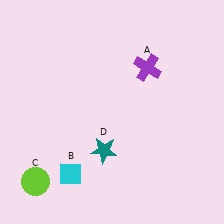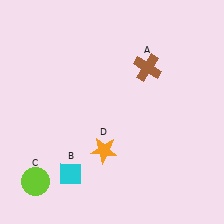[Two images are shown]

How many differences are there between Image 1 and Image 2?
There are 2 differences between the two images.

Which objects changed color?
A changed from purple to brown. D changed from teal to orange.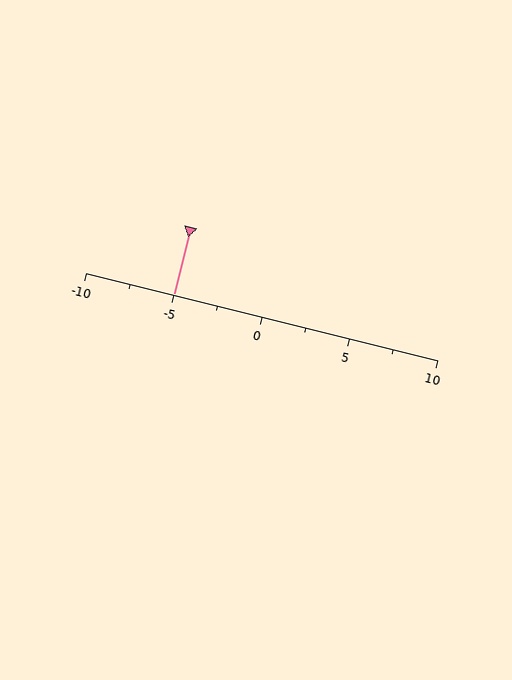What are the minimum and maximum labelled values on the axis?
The axis runs from -10 to 10.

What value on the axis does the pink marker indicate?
The marker indicates approximately -5.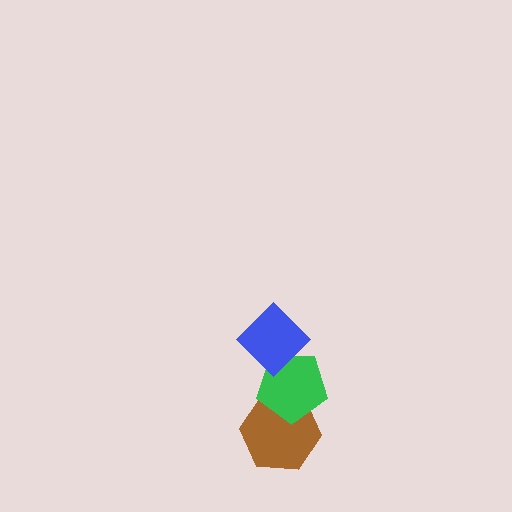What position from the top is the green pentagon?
The green pentagon is 2nd from the top.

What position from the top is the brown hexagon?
The brown hexagon is 3rd from the top.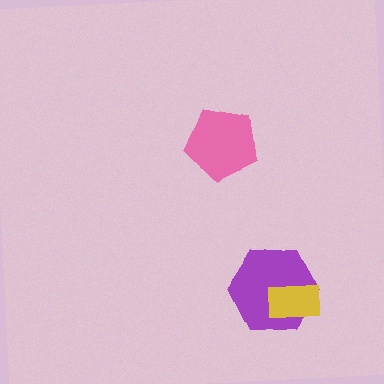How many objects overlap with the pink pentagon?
0 objects overlap with the pink pentagon.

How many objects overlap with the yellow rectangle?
1 object overlaps with the yellow rectangle.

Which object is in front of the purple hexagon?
The yellow rectangle is in front of the purple hexagon.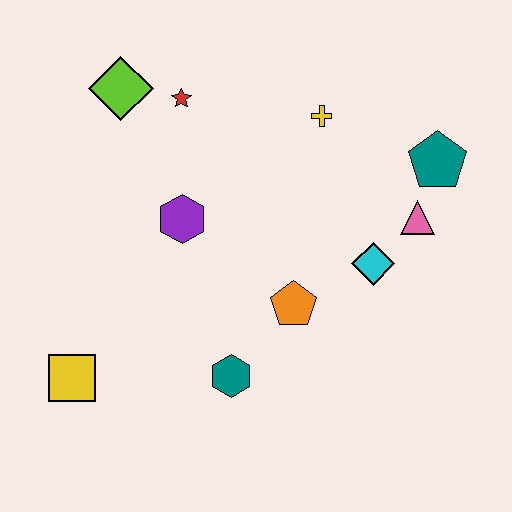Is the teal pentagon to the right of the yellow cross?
Yes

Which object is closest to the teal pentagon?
The pink triangle is closest to the teal pentagon.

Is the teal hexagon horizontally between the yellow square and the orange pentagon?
Yes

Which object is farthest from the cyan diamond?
The yellow square is farthest from the cyan diamond.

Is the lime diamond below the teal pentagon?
No